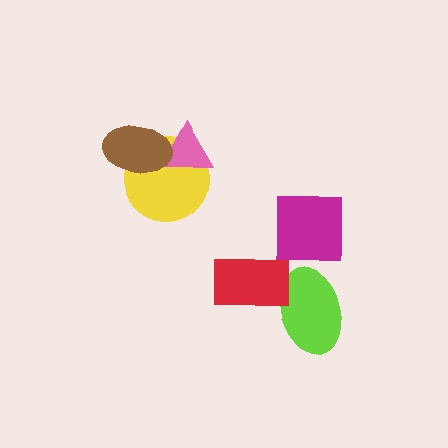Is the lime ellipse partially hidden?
Yes, it is partially covered by another shape.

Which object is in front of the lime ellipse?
The red rectangle is in front of the lime ellipse.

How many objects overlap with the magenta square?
0 objects overlap with the magenta square.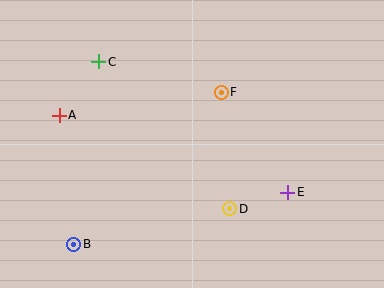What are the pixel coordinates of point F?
Point F is at (221, 92).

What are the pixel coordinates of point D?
Point D is at (230, 209).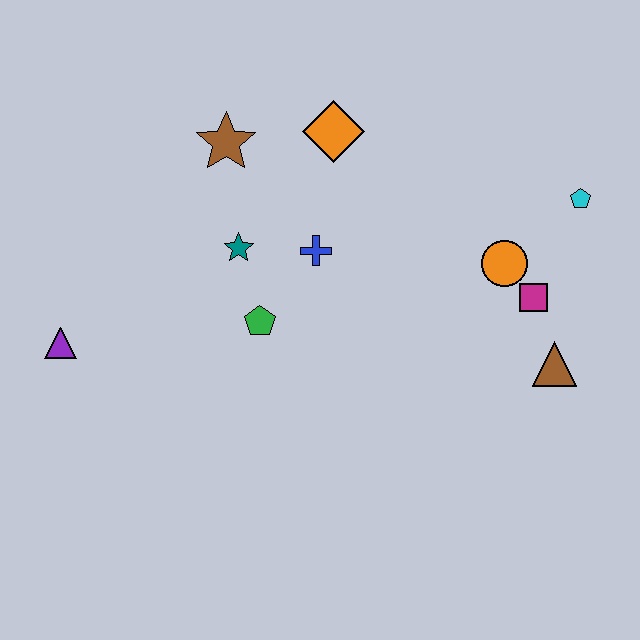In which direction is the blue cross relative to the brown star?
The blue cross is below the brown star.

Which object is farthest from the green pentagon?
The cyan pentagon is farthest from the green pentagon.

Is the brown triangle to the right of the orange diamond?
Yes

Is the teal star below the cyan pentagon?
Yes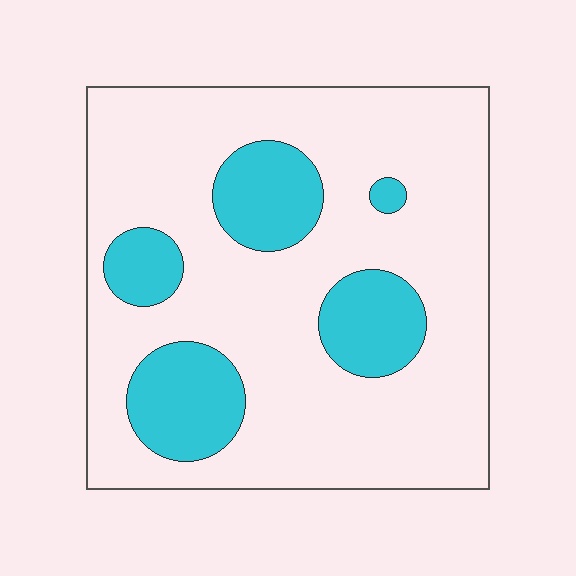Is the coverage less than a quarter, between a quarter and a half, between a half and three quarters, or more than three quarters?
Less than a quarter.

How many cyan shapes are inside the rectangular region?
5.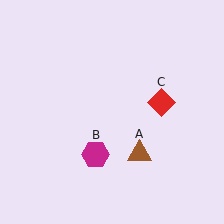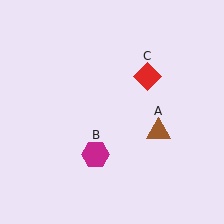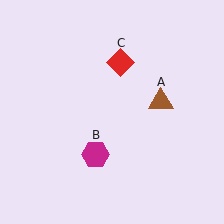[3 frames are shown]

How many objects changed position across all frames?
2 objects changed position: brown triangle (object A), red diamond (object C).